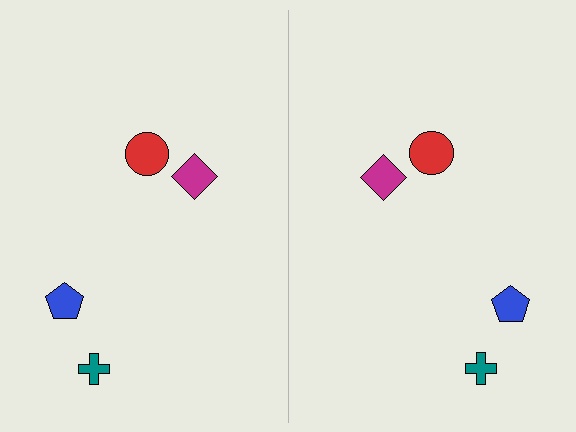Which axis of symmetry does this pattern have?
The pattern has a vertical axis of symmetry running through the center of the image.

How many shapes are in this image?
There are 8 shapes in this image.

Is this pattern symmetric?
Yes, this pattern has bilateral (reflection) symmetry.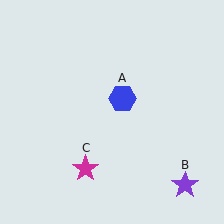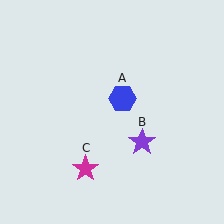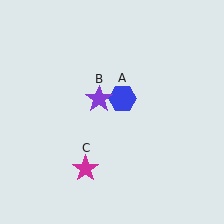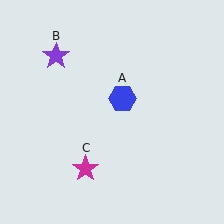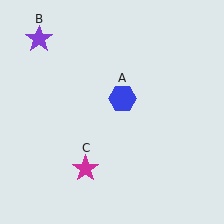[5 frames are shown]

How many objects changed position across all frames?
1 object changed position: purple star (object B).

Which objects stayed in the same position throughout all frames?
Blue hexagon (object A) and magenta star (object C) remained stationary.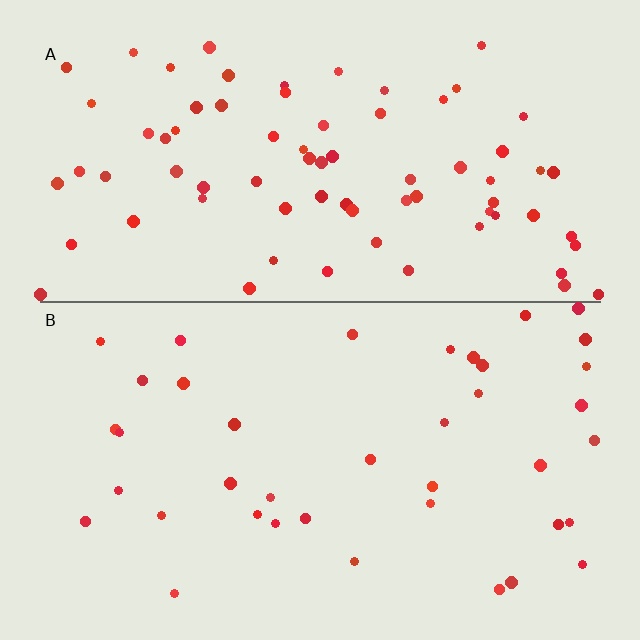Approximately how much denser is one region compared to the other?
Approximately 1.9× — region A over region B.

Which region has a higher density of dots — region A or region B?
A (the top).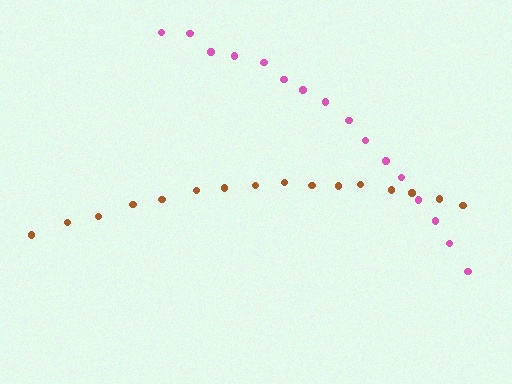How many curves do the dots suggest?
There are 2 distinct paths.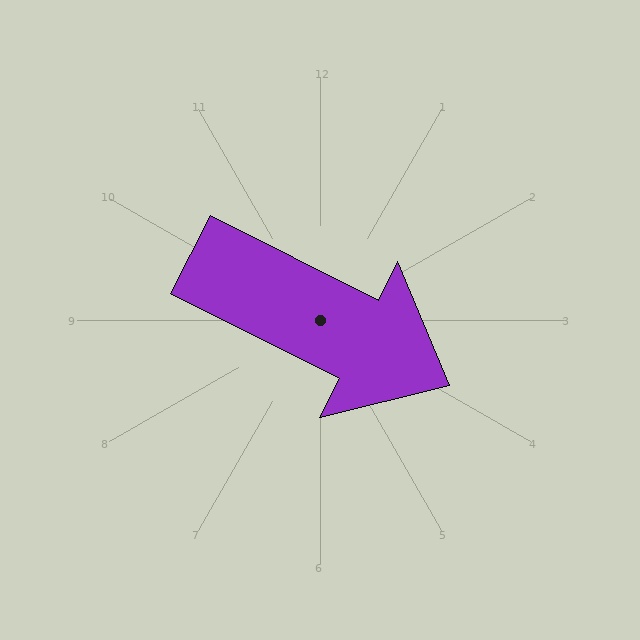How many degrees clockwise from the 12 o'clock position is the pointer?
Approximately 117 degrees.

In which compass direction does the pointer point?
Southeast.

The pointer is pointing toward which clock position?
Roughly 4 o'clock.